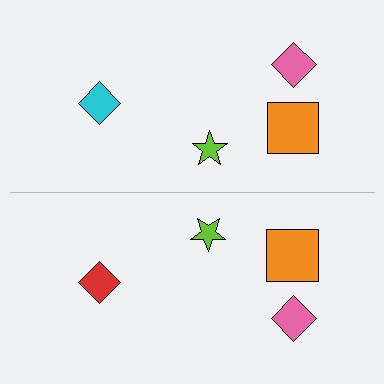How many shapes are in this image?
There are 8 shapes in this image.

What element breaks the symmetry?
The red diamond on the bottom side breaks the symmetry — its mirror counterpart is cyan.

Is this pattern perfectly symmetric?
No, the pattern is not perfectly symmetric. The red diamond on the bottom side breaks the symmetry — its mirror counterpart is cyan.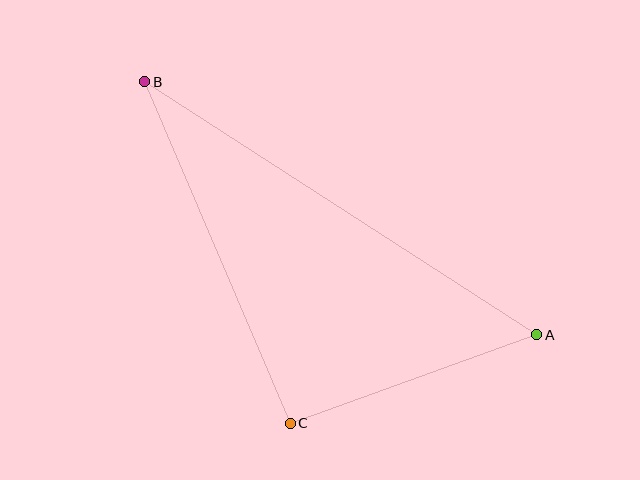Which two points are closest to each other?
Points A and C are closest to each other.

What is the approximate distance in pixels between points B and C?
The distance between B and C is approximately 371 pixels.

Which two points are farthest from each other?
Points A and B are farthest from each other.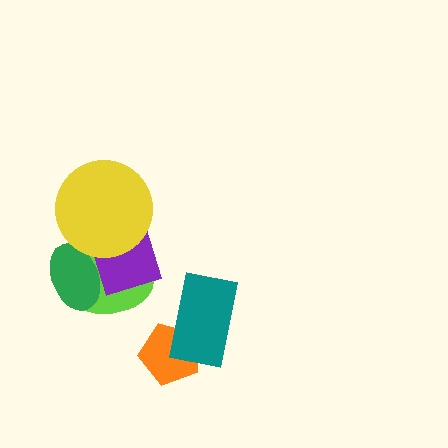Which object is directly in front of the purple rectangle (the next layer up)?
The green ellipse is directly in front of the purple rectangle.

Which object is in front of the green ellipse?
The yellow circle is in front of the green ellipse.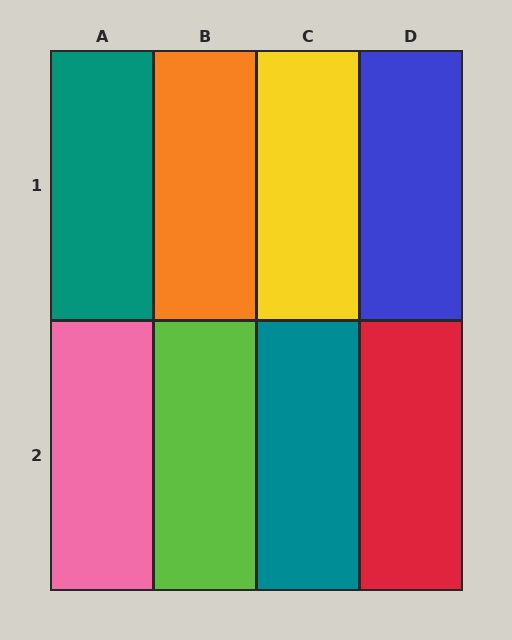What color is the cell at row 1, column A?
Teal.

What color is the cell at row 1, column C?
Yellow.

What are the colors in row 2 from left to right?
Pink, lime, teal, red.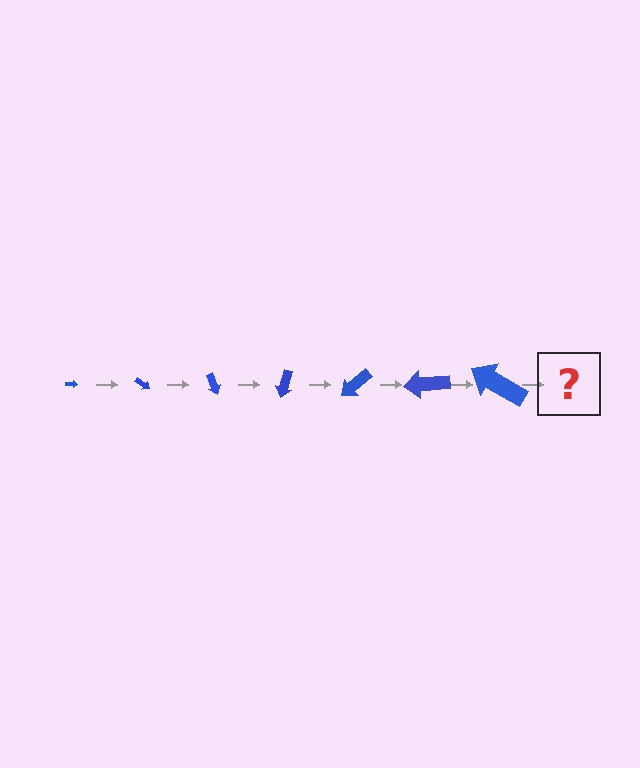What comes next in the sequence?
The next element should be an arrow, larger than the previous one and rotated 245 degrees from the start.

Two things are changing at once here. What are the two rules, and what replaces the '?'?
The two rules are that the arrow grows larger each step and it rotates 35 degrees each step. The '?' should be an arrow, larger than the previous one and rotated 245 degrees from the start.